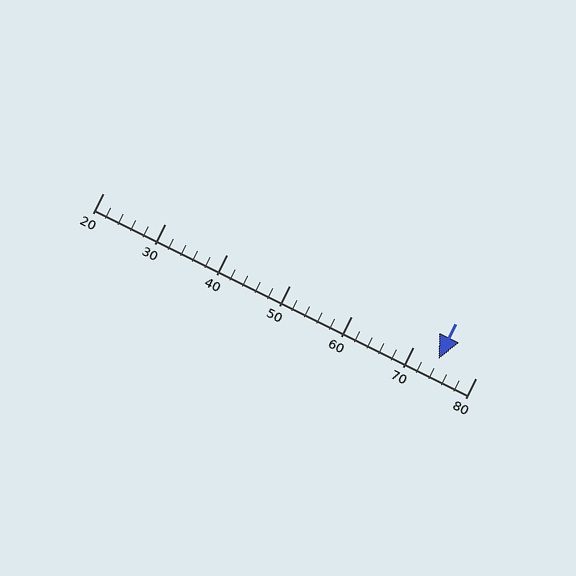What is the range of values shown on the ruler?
The ruler shows values from 20 to 80.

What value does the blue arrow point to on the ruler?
The blue arrow points to approximately 74.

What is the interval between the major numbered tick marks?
The major tick marks are spaced 10 units apart.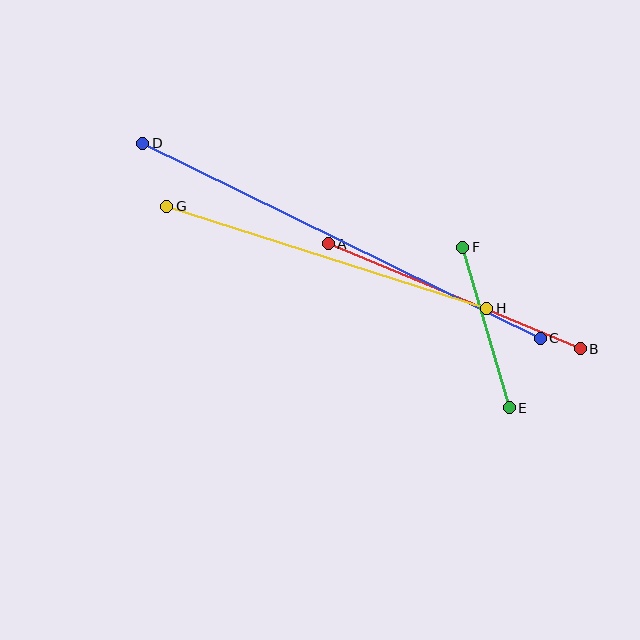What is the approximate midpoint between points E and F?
The midpoint is at approximately (486, 327) pixels.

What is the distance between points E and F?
The distance is approximately 167 pixels.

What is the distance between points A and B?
The distance is approximately 273 pixels.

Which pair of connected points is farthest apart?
Points C and D are farthest apart.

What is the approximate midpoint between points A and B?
The midpoint is at approximately (454, 296) pixels.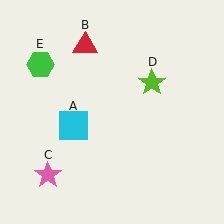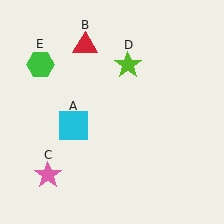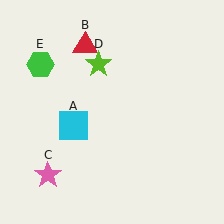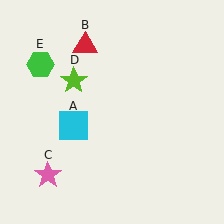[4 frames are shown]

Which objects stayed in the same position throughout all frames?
Cyan square (object A) and red triangle (object B) and pink star (object C) and green hexagon (object E) remained stationary.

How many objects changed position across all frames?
1 object changed position: lime star (object D).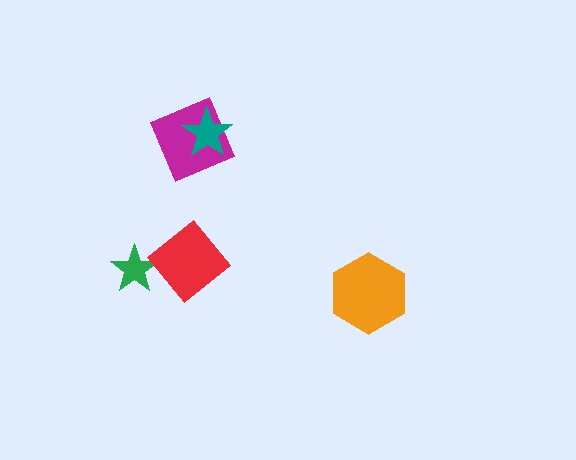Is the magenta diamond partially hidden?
Yes, it is partially covered by another shape.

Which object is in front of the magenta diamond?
The teal star is in front of the magenta diamond.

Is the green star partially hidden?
Yes, it is partially covered by another shape.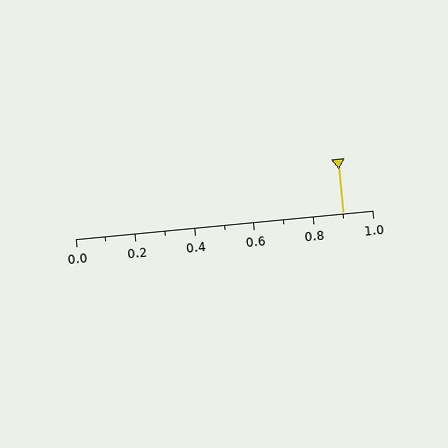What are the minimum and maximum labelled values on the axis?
The axis runs from 0.0 to 1.0.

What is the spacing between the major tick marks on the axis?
The major ticks are spaced 0.2 apart.